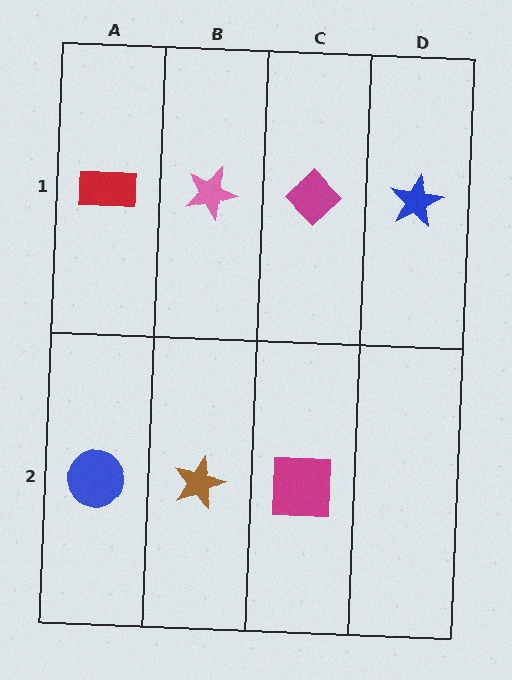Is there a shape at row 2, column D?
No, that cell is empty.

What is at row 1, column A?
A red rectangle.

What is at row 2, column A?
A blue circle.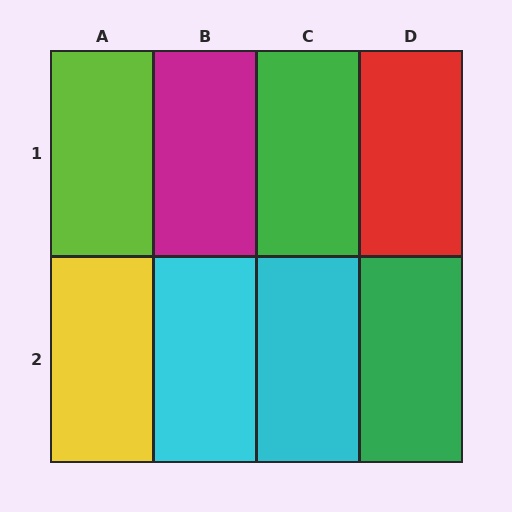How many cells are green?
2 cells are green.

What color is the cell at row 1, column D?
Red.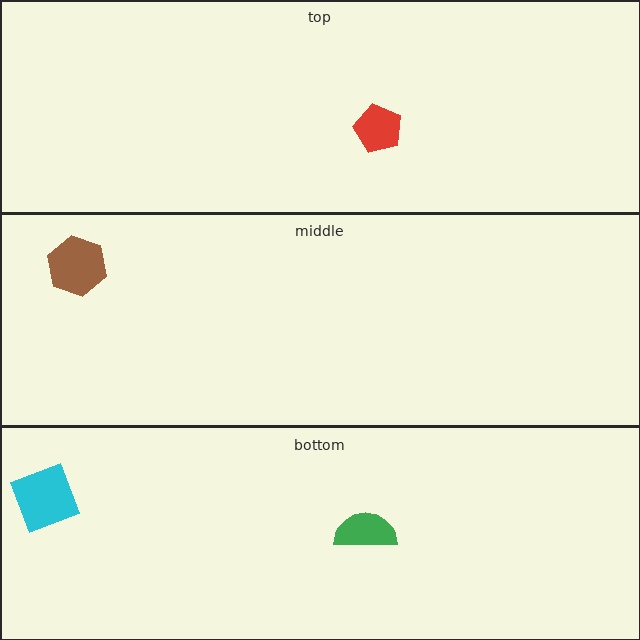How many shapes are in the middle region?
1.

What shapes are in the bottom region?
The green semicircle, the cyan square.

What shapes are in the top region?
The red pentagon.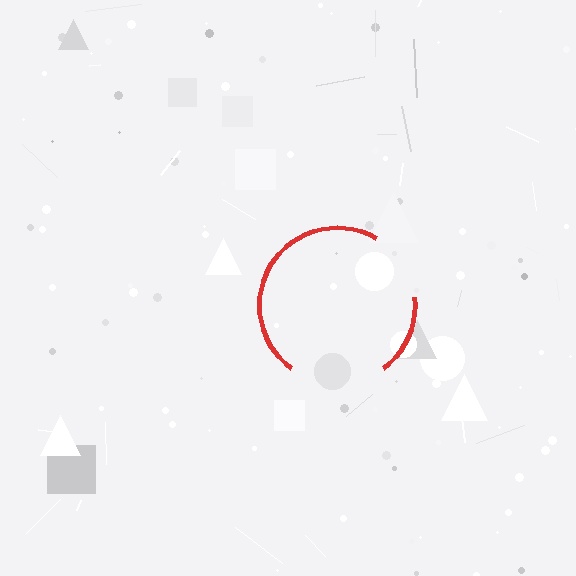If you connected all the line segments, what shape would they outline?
They would outline a circle.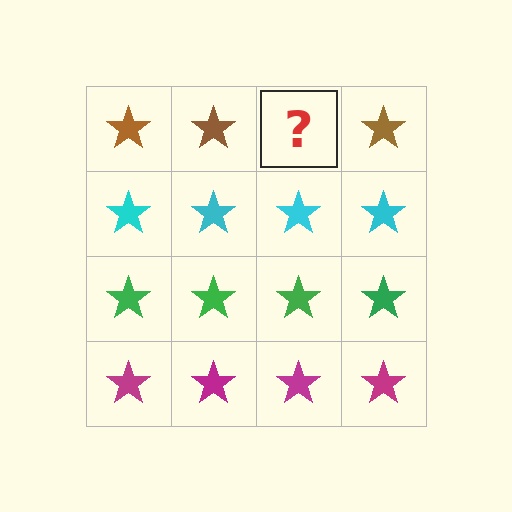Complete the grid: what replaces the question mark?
The question mark should be replaced with a brown star.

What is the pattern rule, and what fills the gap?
The rule is that each row has a consistent color. The gap should be filled with a brown star.